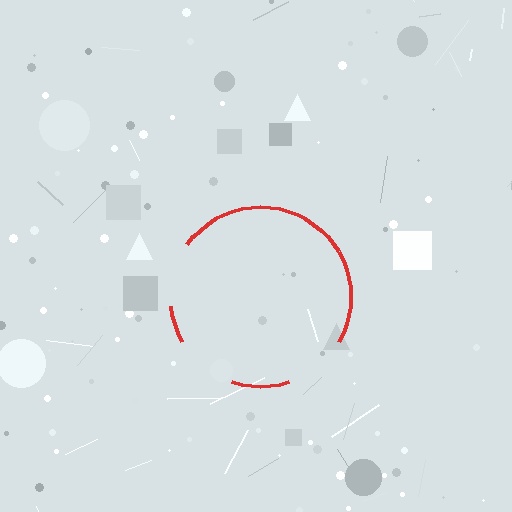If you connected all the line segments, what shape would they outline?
They would outline a circle.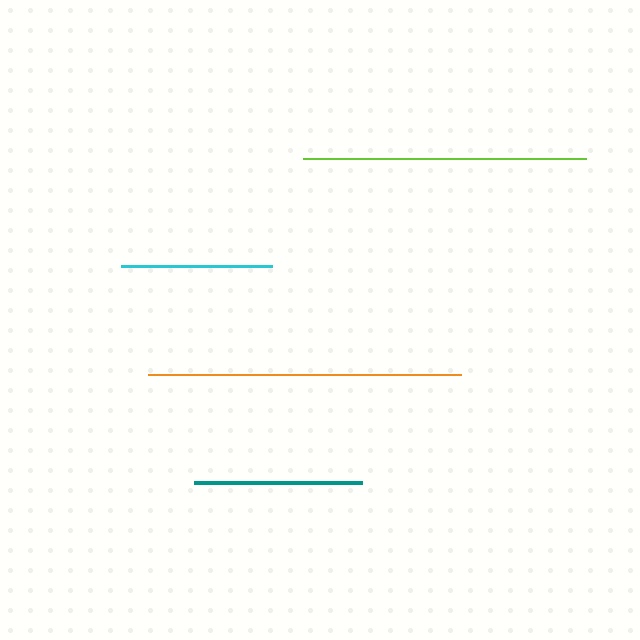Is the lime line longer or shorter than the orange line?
The orange line is longer than the lime line.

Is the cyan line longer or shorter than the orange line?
The orange line is longer than the cyan line.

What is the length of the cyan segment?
The cyan segment is approximately 151 pixels long.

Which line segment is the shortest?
The cyan line is the shortest at approximately 151 pixels.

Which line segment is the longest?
The orange line is the longest at approximately 313 pixels.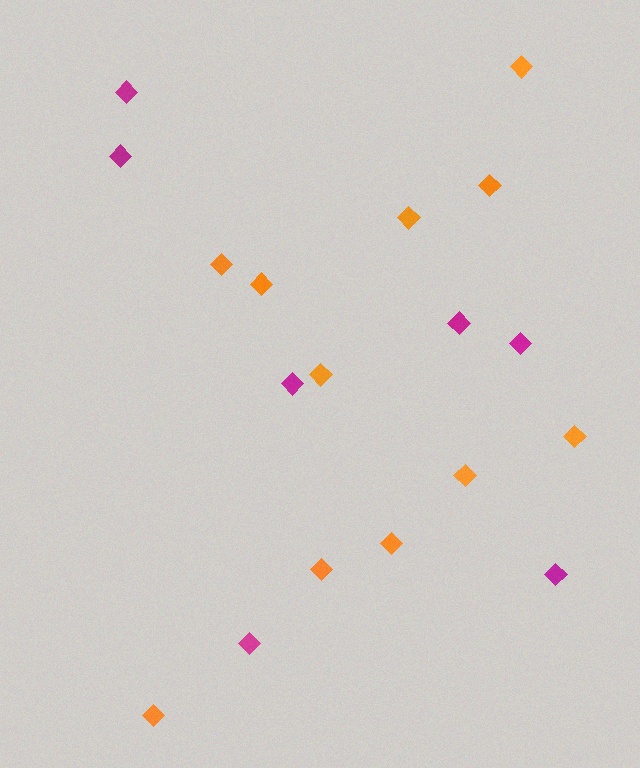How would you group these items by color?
There are 2 groups: one group of magenta diamonds (7) and one group of orange diamonds (11).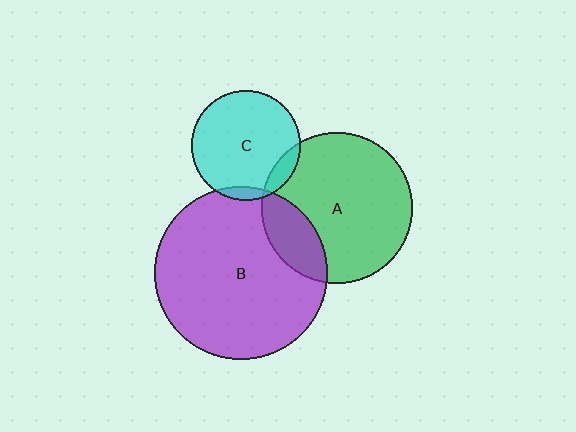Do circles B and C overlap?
Yes.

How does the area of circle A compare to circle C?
Approximately 1.9 times.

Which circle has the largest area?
Circle B (purple).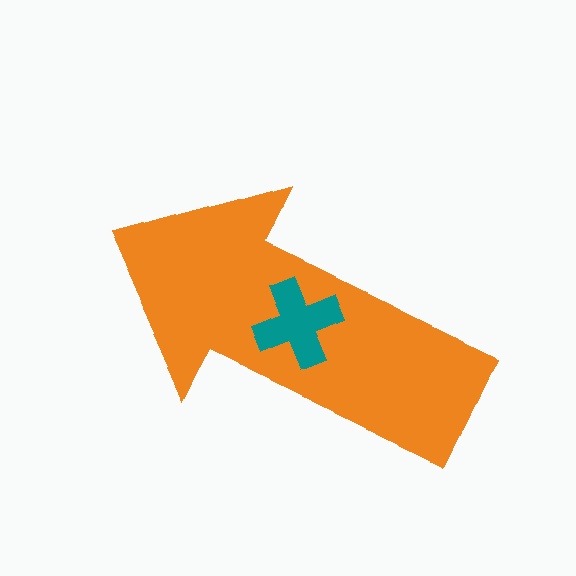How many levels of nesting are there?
2.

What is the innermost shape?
The teal cross.